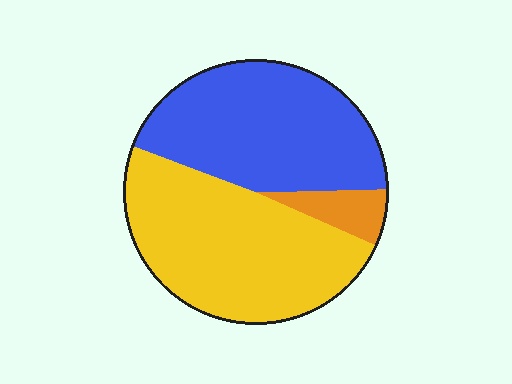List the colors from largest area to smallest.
From largest to smallest: yellow, blue, orange.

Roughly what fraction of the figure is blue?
Blue covers 44% of the figure.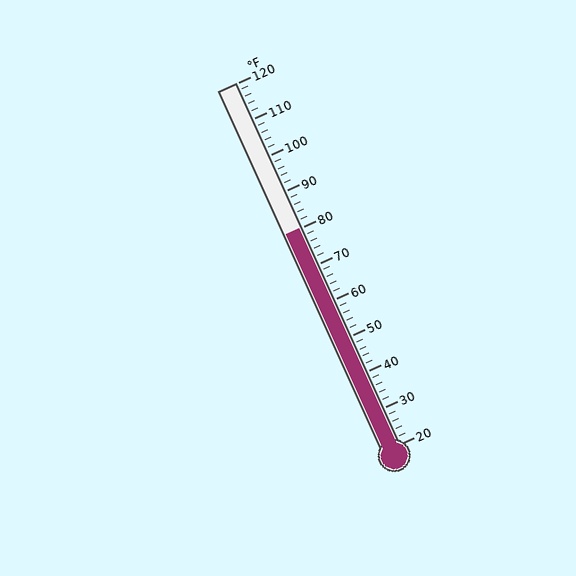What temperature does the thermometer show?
The thermometer shows approximately 80°F.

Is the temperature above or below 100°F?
The temperature is below 100°F.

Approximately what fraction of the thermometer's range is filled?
The thermometer is filled to approximately 60% of its range.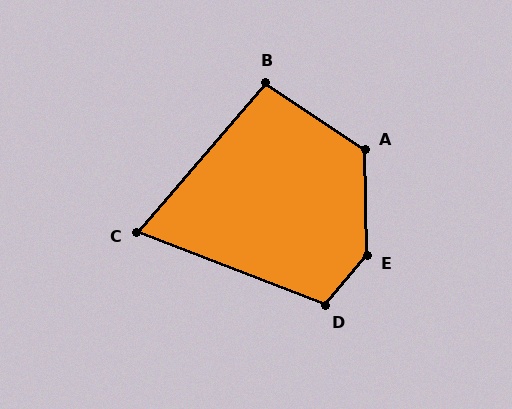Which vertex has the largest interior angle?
E, at approximately 139 degrees.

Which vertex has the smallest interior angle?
C, at approximately 71 degrees.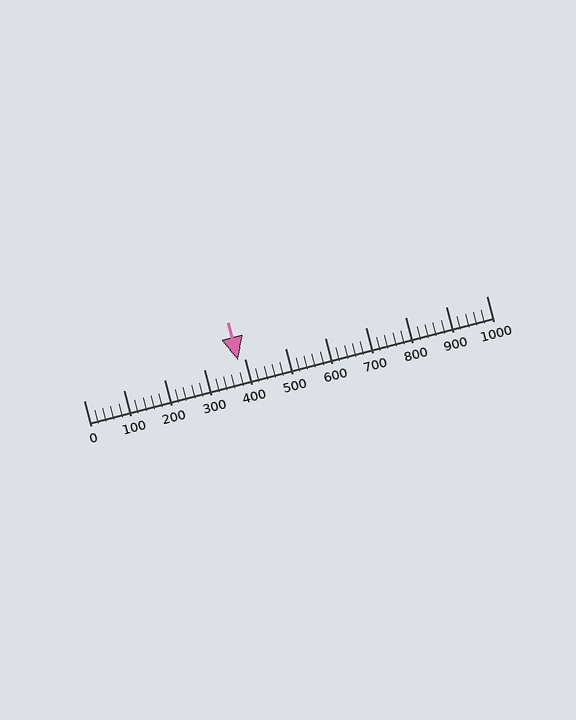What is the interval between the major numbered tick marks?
The major tick marks are spaced 100 units apart.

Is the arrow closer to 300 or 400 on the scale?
The arrow is closer to 400.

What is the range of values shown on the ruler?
The ruler shows values from 0 to 1000.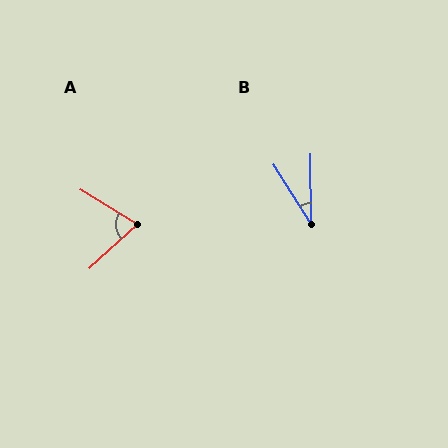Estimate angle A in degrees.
Approximately 74 degrees.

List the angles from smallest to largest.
B (32°), A (74°).